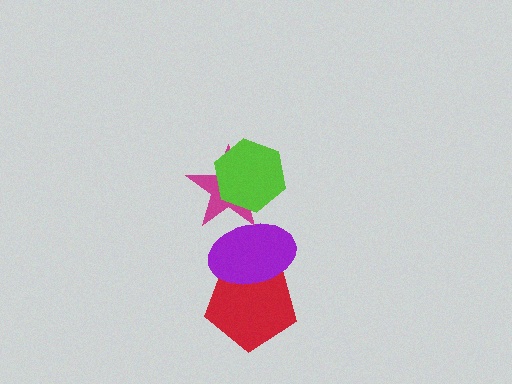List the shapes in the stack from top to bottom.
From top to bottom: the lime hexagon, the magenta star, the purple ellipse, the red pentagon.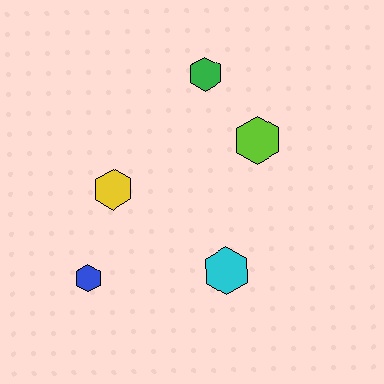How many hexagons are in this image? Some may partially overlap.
There are 5 hexagons.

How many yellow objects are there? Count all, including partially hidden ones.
There is 1 yellow object.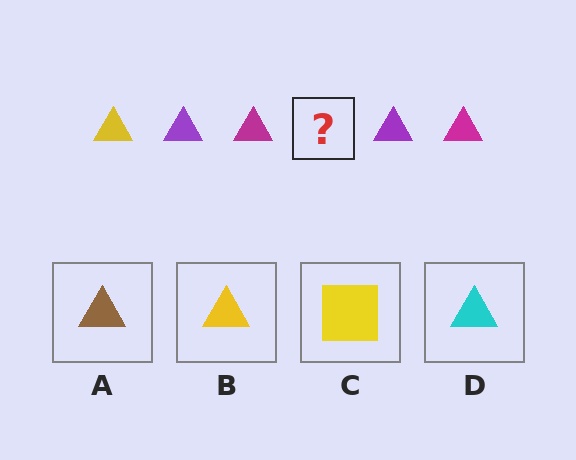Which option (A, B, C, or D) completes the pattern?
B.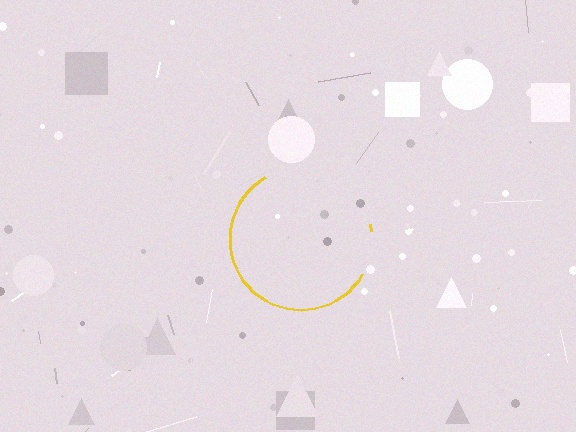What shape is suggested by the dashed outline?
The dashed outline suggests a circle.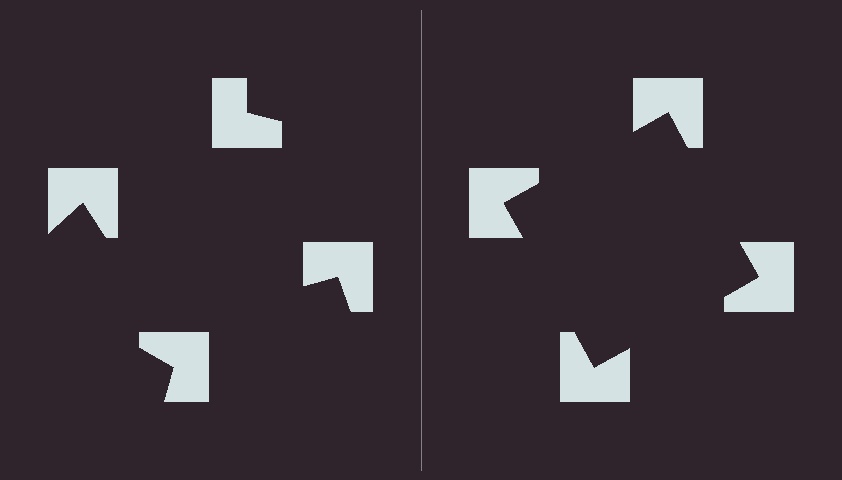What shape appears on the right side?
An illusory square.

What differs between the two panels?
The notched squares are positioned identically on both sides; only the wedge orientations differ. On the right they align to a square; on the left they are misaligned.